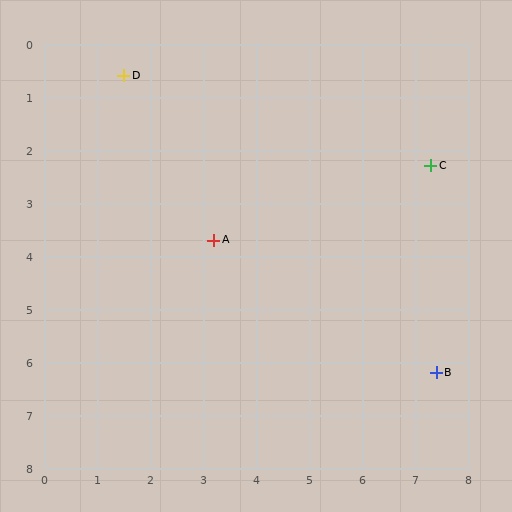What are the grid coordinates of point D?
Point D is at approximately (1.5, 0.6).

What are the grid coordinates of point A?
Point A is at approximately (3.2, 3.7).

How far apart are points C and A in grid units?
Points C and A are about 4.3 grid units apart.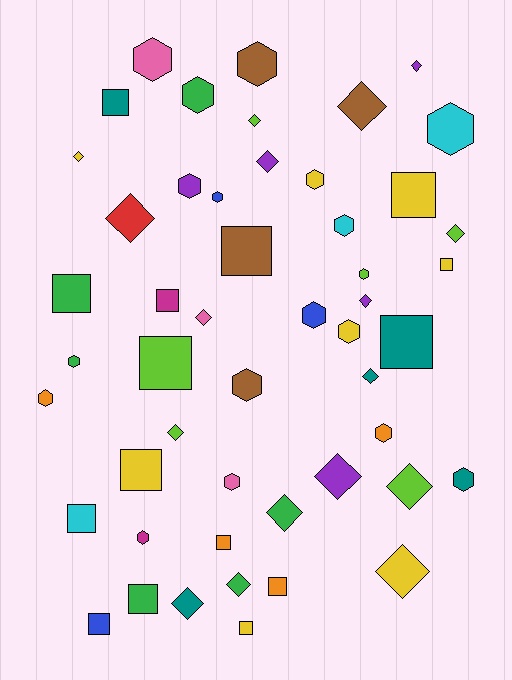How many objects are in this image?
There are 50 objects.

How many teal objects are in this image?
There are 5 teal objects.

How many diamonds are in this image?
There are 17 diamonds.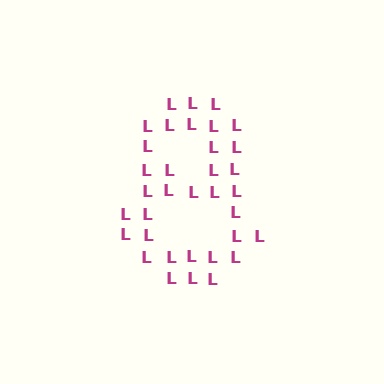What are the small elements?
The small elements are letter L's.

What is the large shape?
The large shape is the digit 8.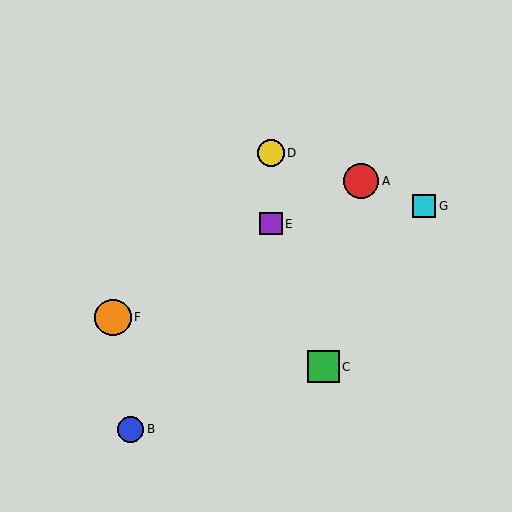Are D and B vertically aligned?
No, D is at x≈271 and B is at x≈131.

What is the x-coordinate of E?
Object E is at x≈271.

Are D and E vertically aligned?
Yes, both are at x≈271.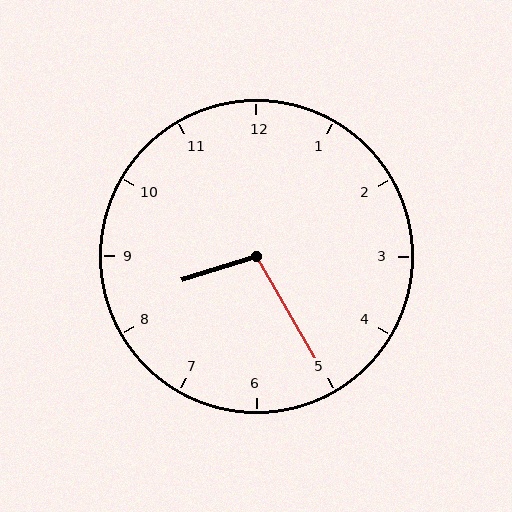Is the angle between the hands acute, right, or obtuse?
It is obtuse.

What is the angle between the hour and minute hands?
Approximately 102 degrees.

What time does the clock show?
8:25.